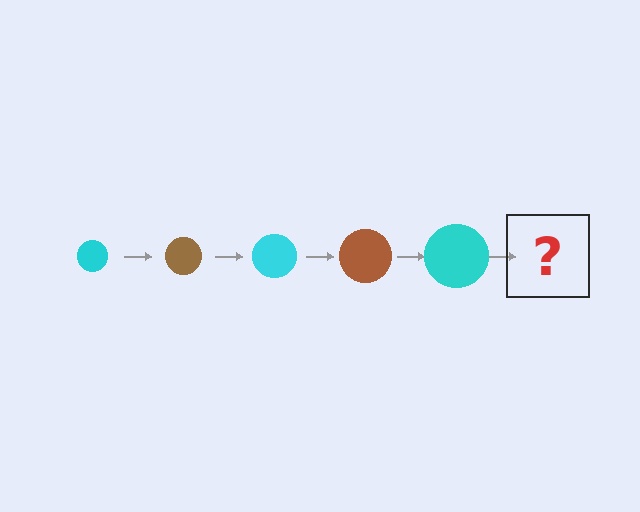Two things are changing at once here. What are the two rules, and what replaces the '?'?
The two rules are that the circle grows larger each step and the color cycles through cyan and brown. The '?' should be a brown circle, larger than the previous one.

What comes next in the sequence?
The next element should be a brown circle, larger than the previous one.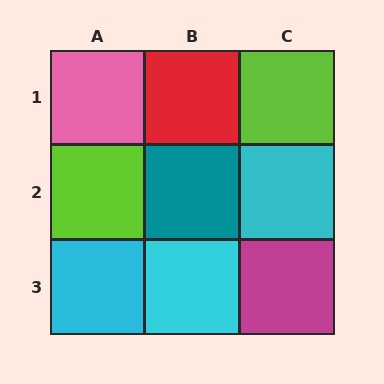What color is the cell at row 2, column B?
Teal.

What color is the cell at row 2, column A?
Lime.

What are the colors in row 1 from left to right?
Pink, red, lime.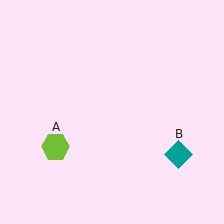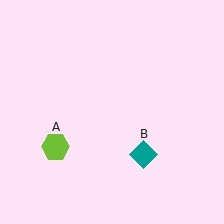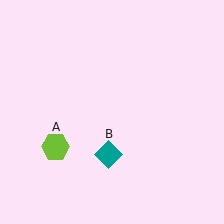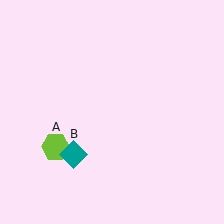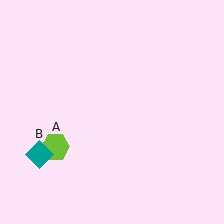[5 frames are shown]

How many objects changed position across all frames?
1 object changed position: teal diamond (object B).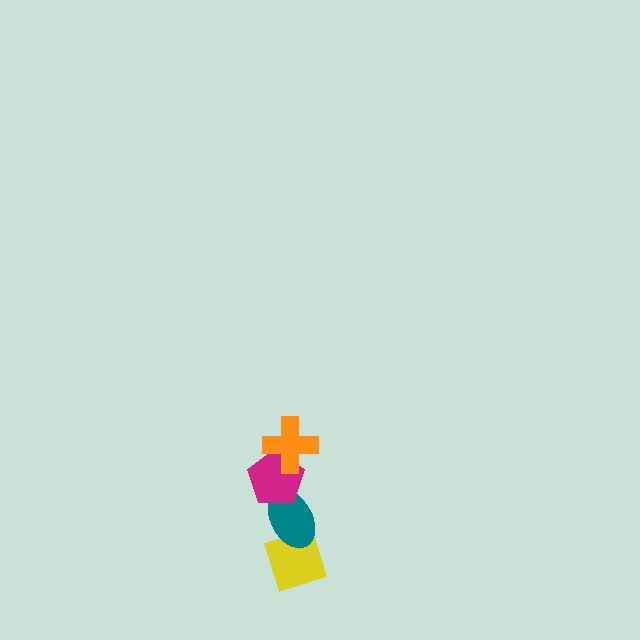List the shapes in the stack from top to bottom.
From top to bottom: the orange cross, the magenta pentagon, the teal ellipse, the yellow diamond.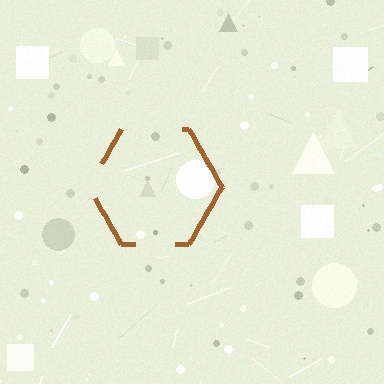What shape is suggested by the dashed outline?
The dashed outline suggests a hexagon.